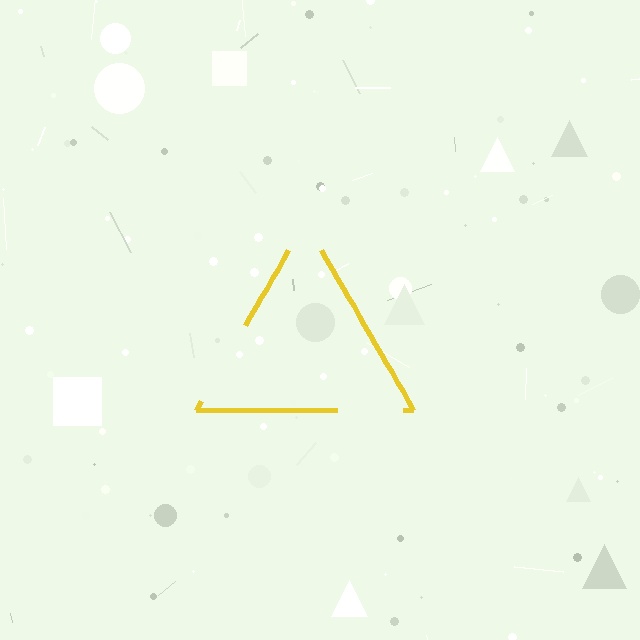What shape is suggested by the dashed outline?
The dashed outline suggests a triangle.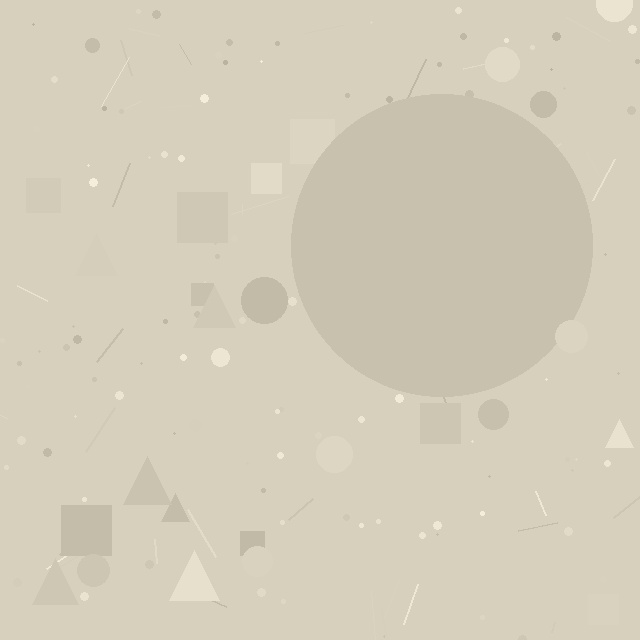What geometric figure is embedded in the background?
A circle is embedded in the background.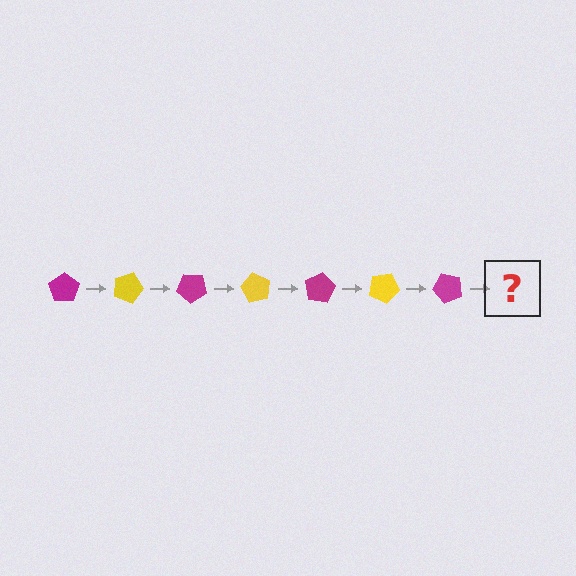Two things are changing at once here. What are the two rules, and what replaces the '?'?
The two rules are that it rotates 20 degrees each step and the color cycles through magenta and yellow. The '?' should be a yellow pentagon, rotated 140 degrees from the start.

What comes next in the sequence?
The next element should be a yellow pentagon, rotated 140 degrees from the start.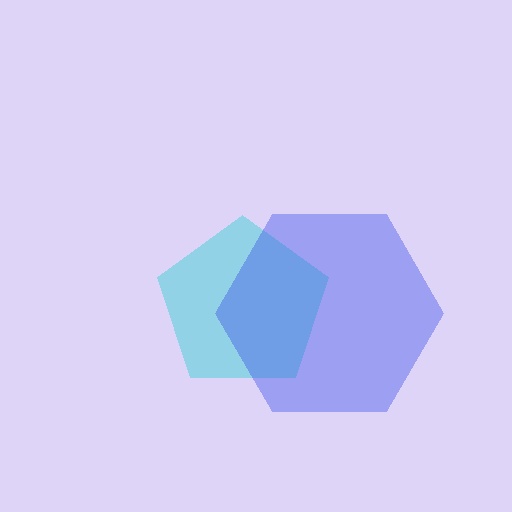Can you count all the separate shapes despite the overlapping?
Yes, there are 2 separate shapes.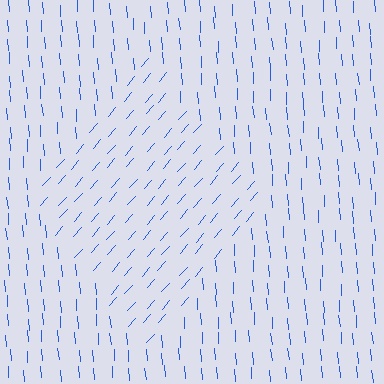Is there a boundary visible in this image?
Yes, there is a texture boundary formed by a change in line orientation.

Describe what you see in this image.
The image is filled with small blue line segments. A diamond region in the image has lines oriented differently from the surrounding lines, creating a visible texture boundary.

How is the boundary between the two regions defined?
The boundary is defined purely by a change in line orientation (approximately 45 degrees difference). All lines are the same color and thickness.